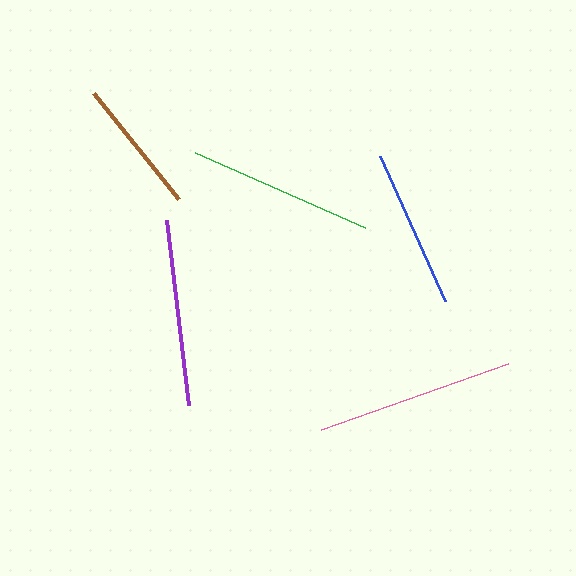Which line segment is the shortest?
The brown line is the shortest at approximately 136 pixels.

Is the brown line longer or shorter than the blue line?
The blue line is longer than the brown line.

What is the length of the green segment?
The green segment is approximately 186 pixels long.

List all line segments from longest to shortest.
From longest to shortest: pink, purple, green, blue, brown.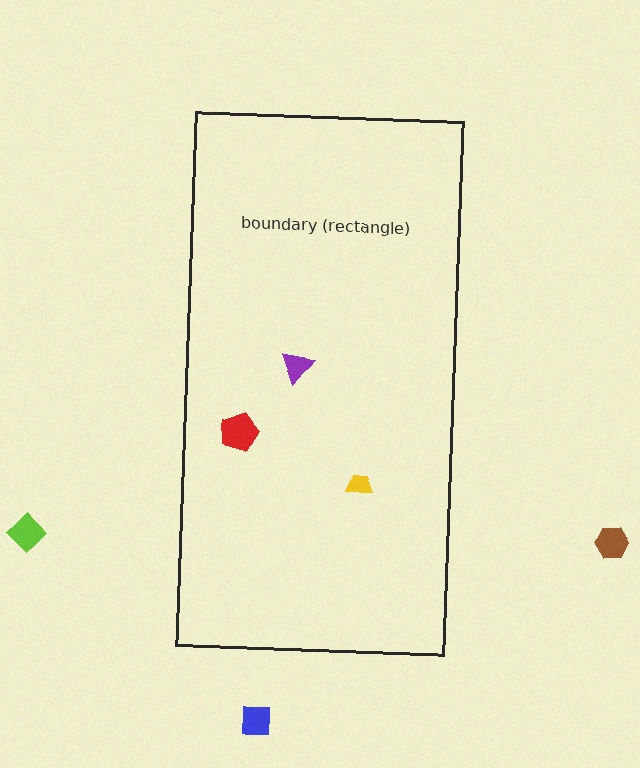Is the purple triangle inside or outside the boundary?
Inside.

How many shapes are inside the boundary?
3 inside, 3 outside.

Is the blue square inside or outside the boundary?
Outside.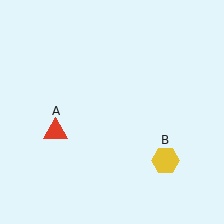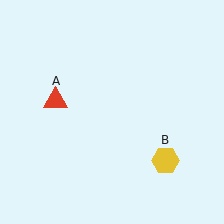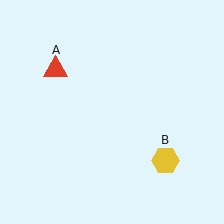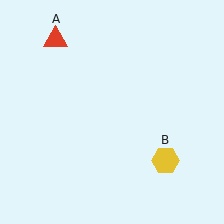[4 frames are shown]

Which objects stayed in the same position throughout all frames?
Yellow hexagon (object B) remained stationary.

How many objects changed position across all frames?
1 object changed position: red triangle (object A).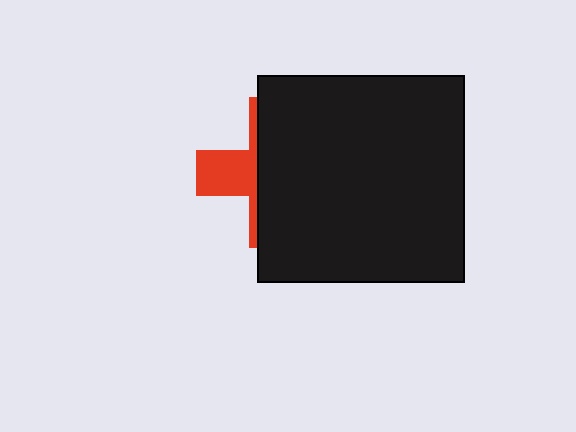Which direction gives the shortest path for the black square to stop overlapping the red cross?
Moving right gives the shortest separation.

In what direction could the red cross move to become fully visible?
The red cross could move left. That would shift it out from behind the black square entirely.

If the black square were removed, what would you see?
You would see the complete red cross.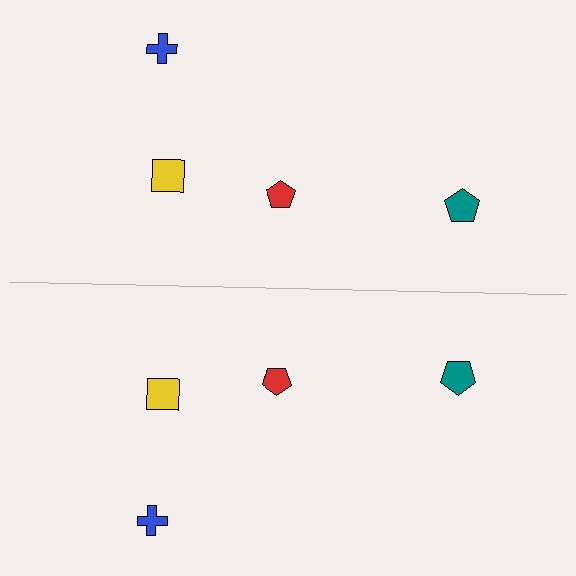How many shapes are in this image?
There are 8 shapes in this image.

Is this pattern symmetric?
Yes, this pattern has bilateral (reflection) symmetry.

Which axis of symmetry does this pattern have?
The pattern has a horizontal axis of symmetry running through the center of the image.